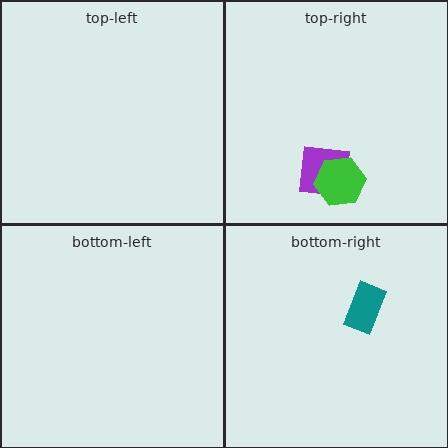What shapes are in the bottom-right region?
The teal rectangle.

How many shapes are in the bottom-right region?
1.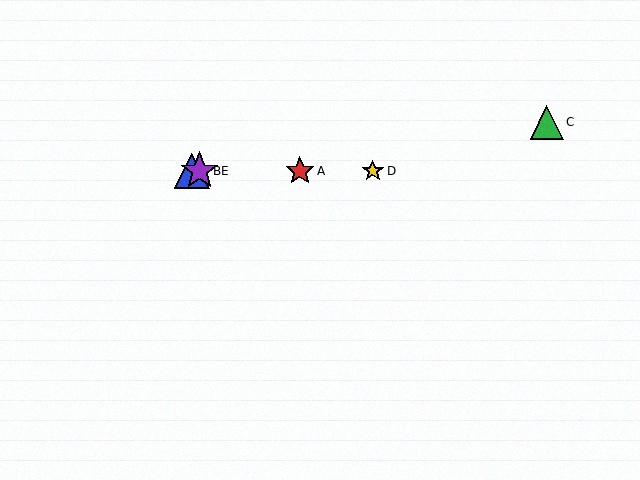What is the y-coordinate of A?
Object A is at y≈171.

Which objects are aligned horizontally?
Objects A, B, D, E are aligned horizontally.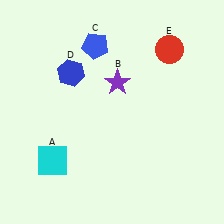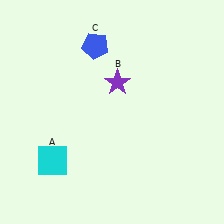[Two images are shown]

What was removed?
The red circle (E), the blue hexagon (D) were removed in Image 2.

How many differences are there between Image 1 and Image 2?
There are 2 differences between the two images.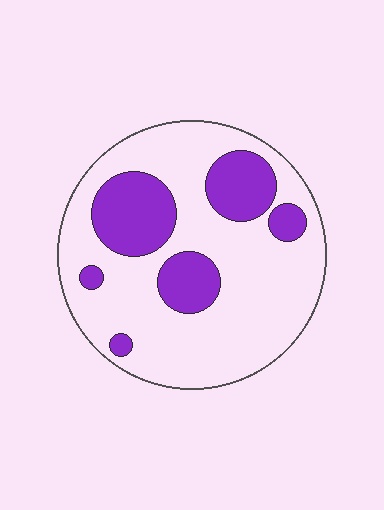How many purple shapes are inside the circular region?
6.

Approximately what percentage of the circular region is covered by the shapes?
Approximately 25%.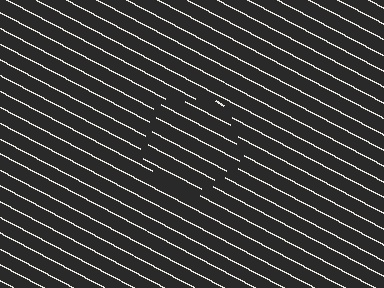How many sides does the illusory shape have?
5 sides — the line-ends trace a pentagon.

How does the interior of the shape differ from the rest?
The interior of the shape contains the same grating, shifted by half a period — the contour is defined by the phase discontinuity where line-ends from the inner and outer gratings abut.